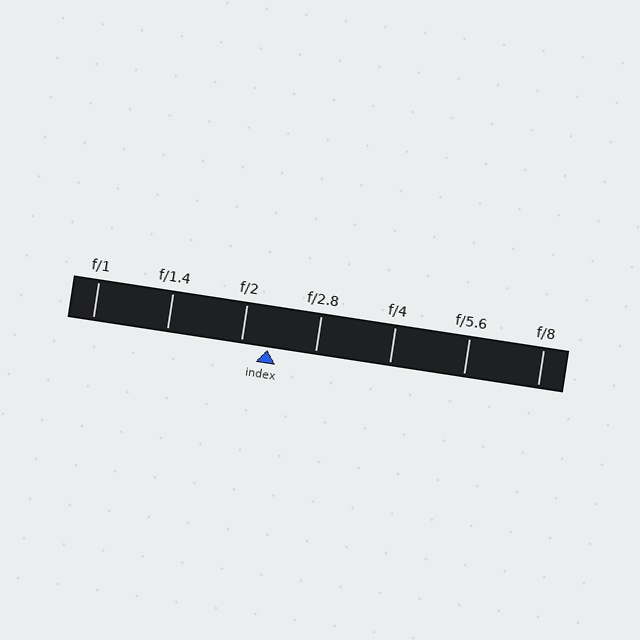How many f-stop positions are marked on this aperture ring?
There are 7 f-stop positions marked.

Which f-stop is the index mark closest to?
The index mark is closest to f/2.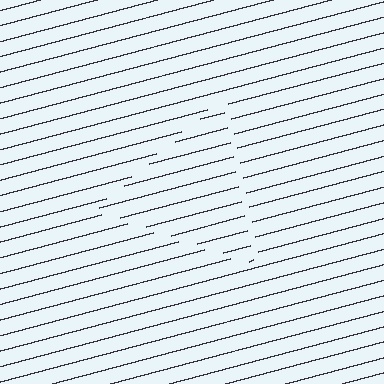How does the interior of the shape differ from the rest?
The interior of the shape contains the same grating, shifted by half a period — the contour is defined by the phase discontinuity where line-ends from the inner and outer gratings abut.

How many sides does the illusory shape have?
3 sides — the line-ends trace a triangle.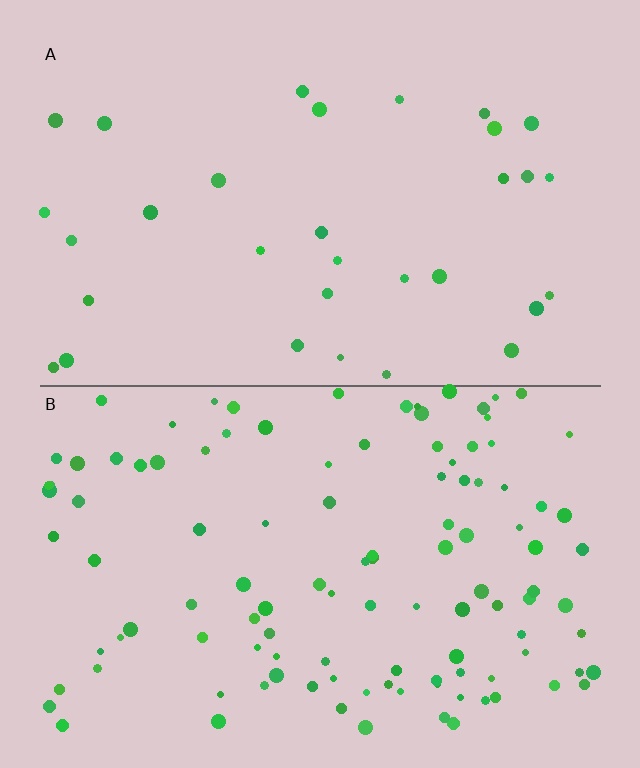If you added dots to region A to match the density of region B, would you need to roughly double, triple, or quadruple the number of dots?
Approximately quadruple.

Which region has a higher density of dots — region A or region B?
B (the bottom).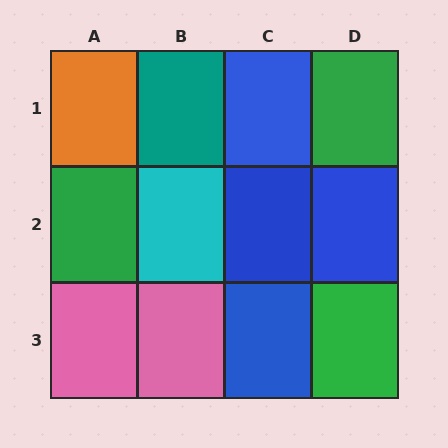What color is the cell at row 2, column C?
Blue.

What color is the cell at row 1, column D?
Green.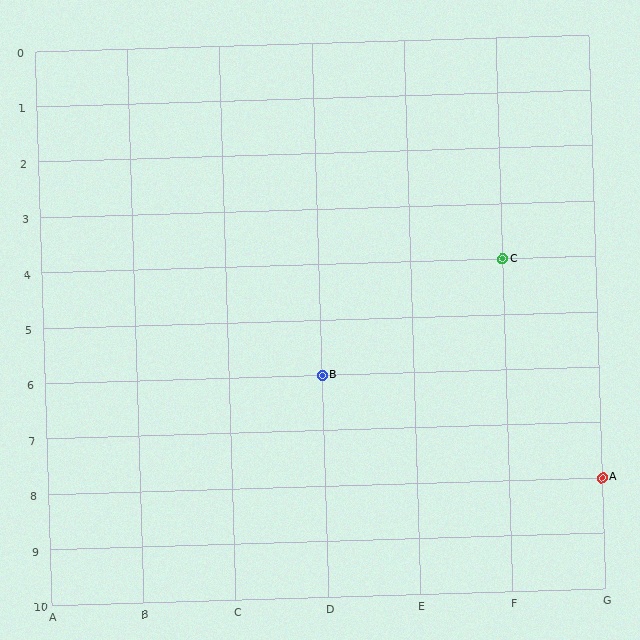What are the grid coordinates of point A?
Point A is at grid coordinates (G, 8).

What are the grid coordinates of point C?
Point C is at grid coordinates (F, 4).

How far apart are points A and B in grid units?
Points A and B are 3 columns and 2 rows apart (about 3.6 grid units diagonally).